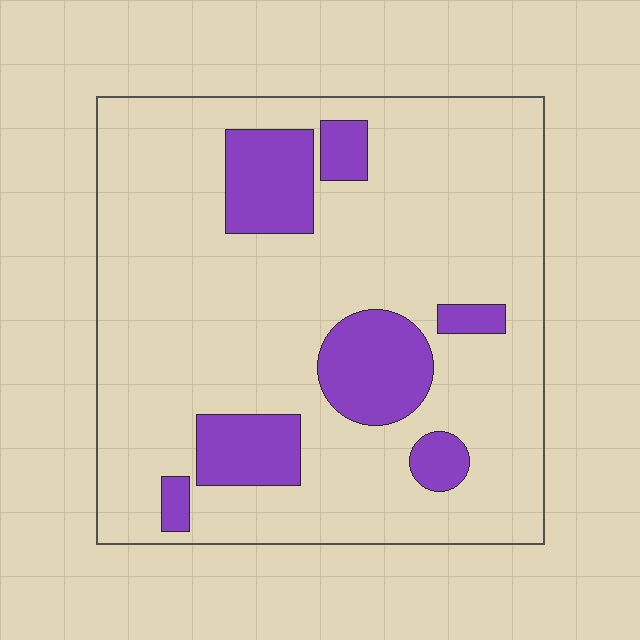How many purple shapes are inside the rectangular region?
7.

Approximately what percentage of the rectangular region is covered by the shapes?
Approximately 20%.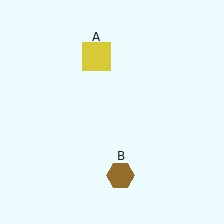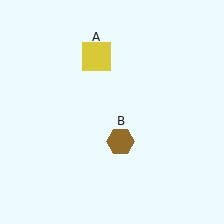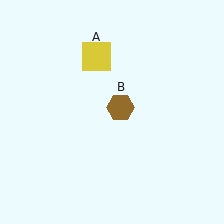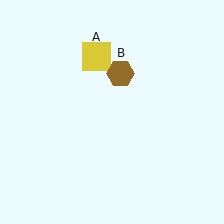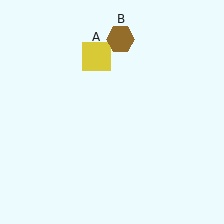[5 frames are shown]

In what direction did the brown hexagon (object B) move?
The brown hexagon (object B) moved up.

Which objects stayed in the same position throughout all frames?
Yellow square (object A) remained stationary.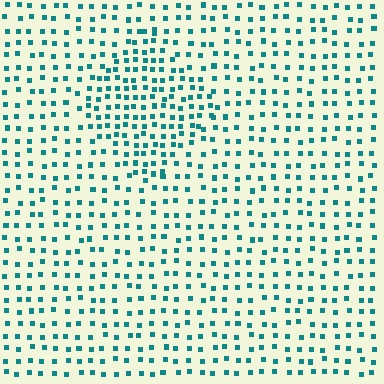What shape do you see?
I see a diamond.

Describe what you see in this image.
The image contains small teal elements arranged at two different densities. A diamond-shaped region is visible where the elements are more densely packed than the surrounding area.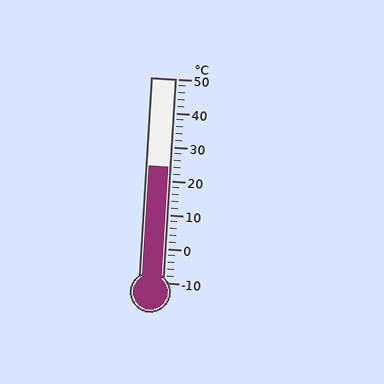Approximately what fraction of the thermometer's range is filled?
The thermometer is filled to approximately 55% of its range.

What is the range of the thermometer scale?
The thermometer scale ranges from -10°C to 50°C.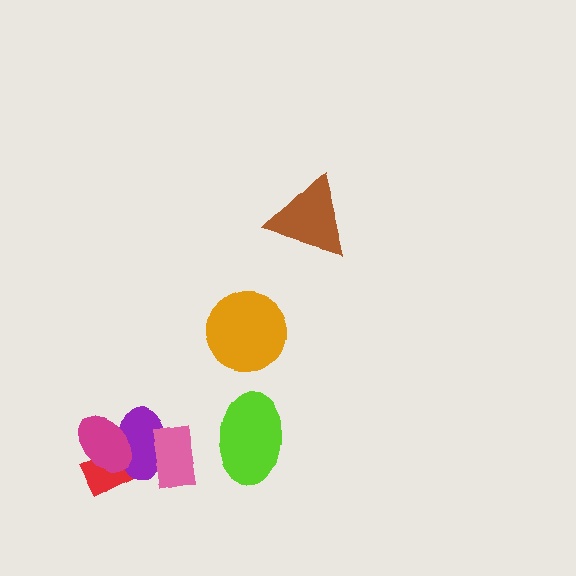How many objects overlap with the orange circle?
0 objects overlap with the orange circle.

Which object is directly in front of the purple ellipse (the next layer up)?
The magenta ellipse is directly in front of the purple ellipse.